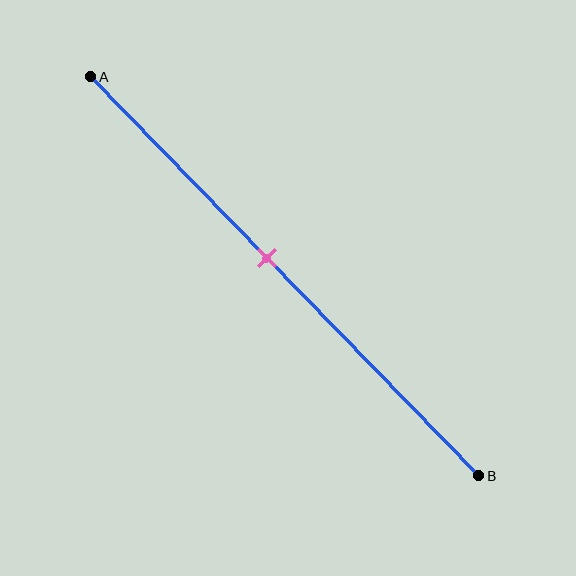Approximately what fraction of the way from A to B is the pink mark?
The pink mark is approximately 45% of the way from A to B.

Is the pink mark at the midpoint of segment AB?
No, the mark is at about 45% from A, not at the 50% midpoint.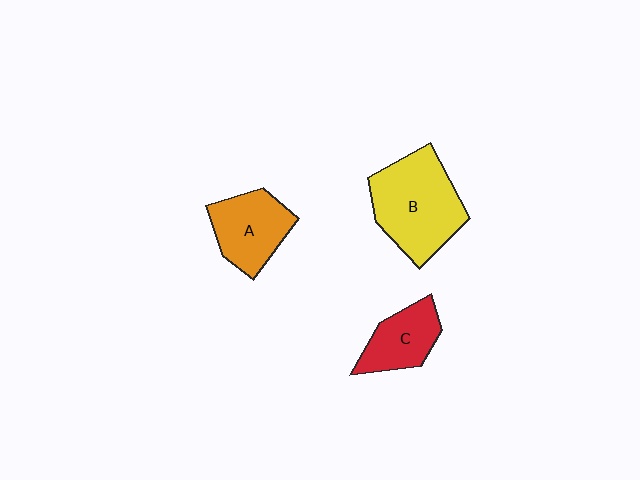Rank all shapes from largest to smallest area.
From largest to smallest: B (yellow), A (orange), C (red).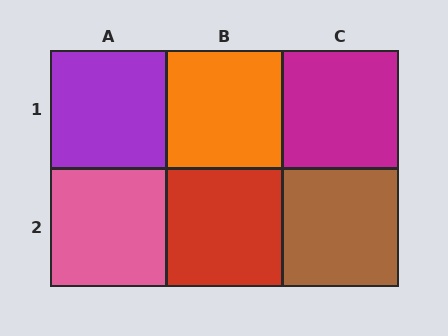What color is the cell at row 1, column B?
Orange.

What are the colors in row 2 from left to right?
Pink, red, brown.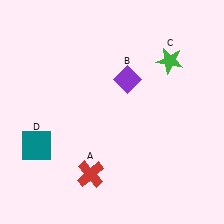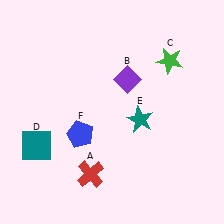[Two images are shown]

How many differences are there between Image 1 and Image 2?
There are 2 differences between the two images.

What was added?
A teal star (E), a blue pentagon (F) were added in Image 2.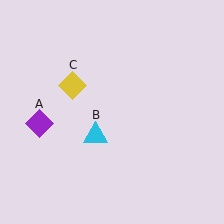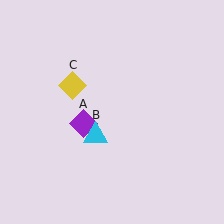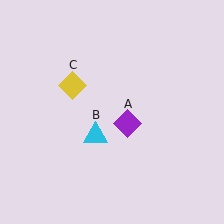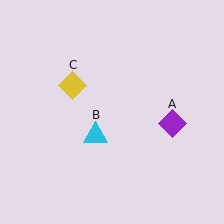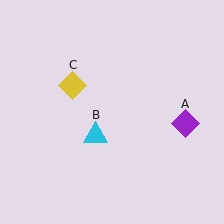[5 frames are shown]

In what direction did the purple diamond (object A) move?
The purple diamond (object A) moved right.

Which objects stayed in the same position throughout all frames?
Cyan triangle (object B) and yellow diamond (object C) remained stationary.